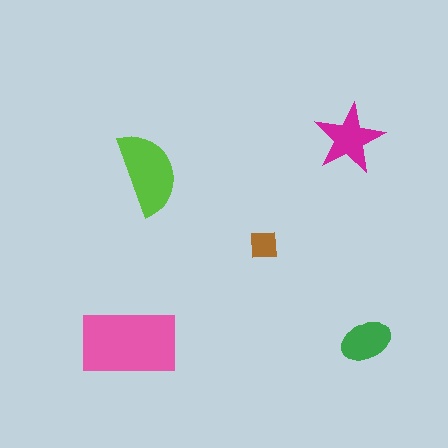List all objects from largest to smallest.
The pink rectangle, the lime semicircle, the magenta star, the green ellipse, the brown square.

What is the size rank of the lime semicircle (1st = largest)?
2nd.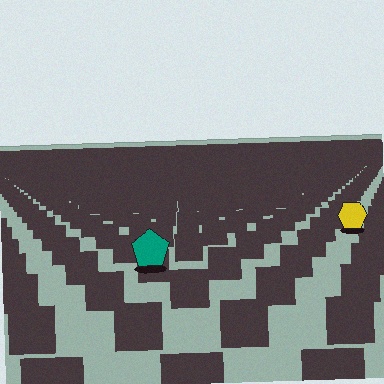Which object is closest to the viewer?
The teal pentagon is closest. The texture marks near it are larger and more spread out.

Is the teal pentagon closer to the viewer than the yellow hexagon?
Yes. The teal pentagon is closer — you can tell from the texture gradient: the ground texture is coarser near it.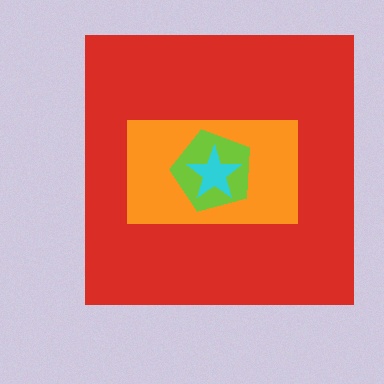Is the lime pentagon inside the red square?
Yes.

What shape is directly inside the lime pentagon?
The cyan star.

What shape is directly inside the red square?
The orange rectangle.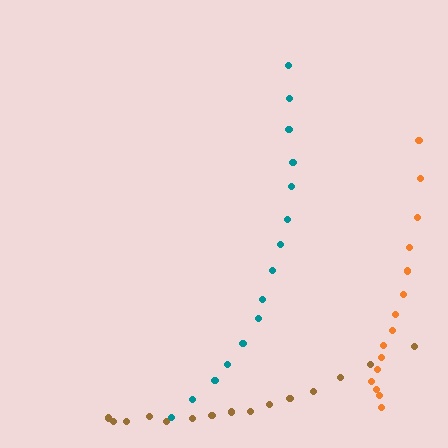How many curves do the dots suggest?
There are 3 distinct paths.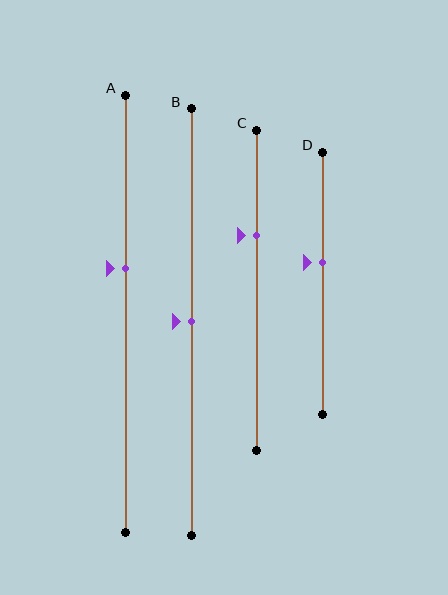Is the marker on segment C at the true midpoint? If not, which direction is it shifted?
No, the marker on segment C is shifted upward by about 17% of the segment length.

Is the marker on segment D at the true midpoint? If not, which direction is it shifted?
No, the marker on segment D is shifted upward by about 8% of the segment length.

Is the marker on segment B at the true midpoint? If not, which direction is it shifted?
Yes, the marker on segment B is at the true midpoint.